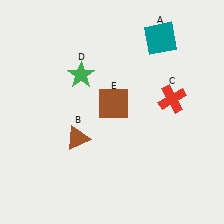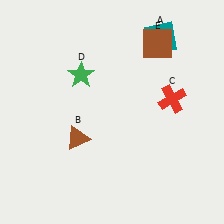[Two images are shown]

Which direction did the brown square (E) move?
The brown square (E) moved up.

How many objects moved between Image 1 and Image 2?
1 object moved between the two images.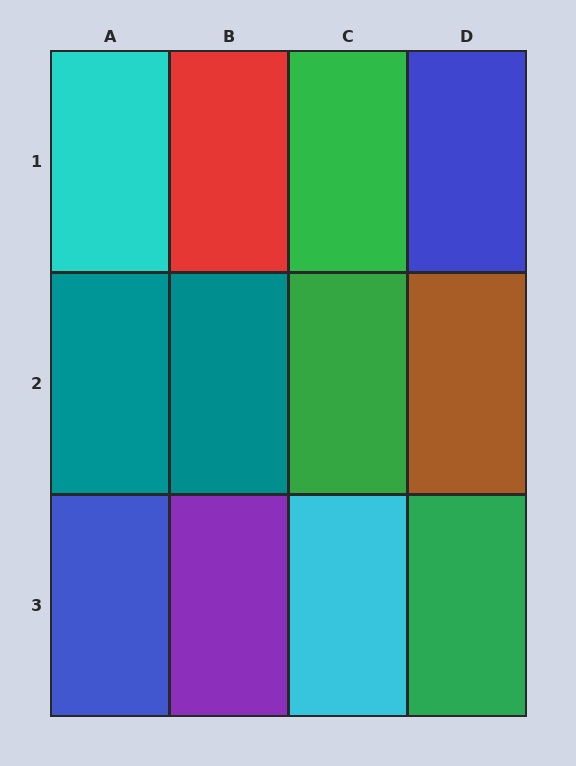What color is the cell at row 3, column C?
Cyan.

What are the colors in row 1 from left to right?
Cyan, red, green, blue.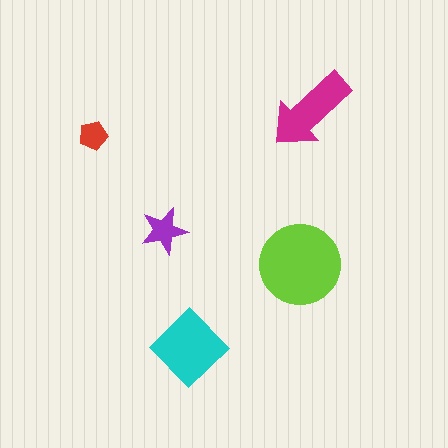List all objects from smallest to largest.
The red pentagon, the purple star, the magenta arrow, the cyan diamond, the lime circle.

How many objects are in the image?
There are 5 objects in the image.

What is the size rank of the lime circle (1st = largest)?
1st.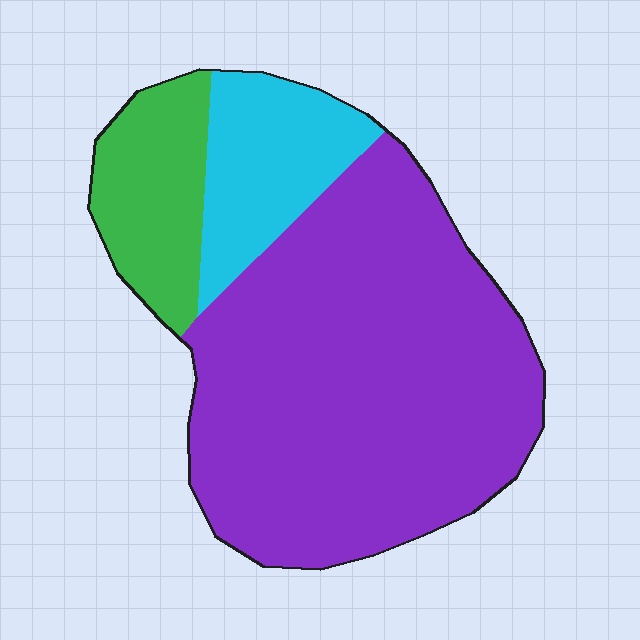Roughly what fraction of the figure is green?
Green covers roughly 15% of the figure.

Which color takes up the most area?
Purple, at roughly 70%.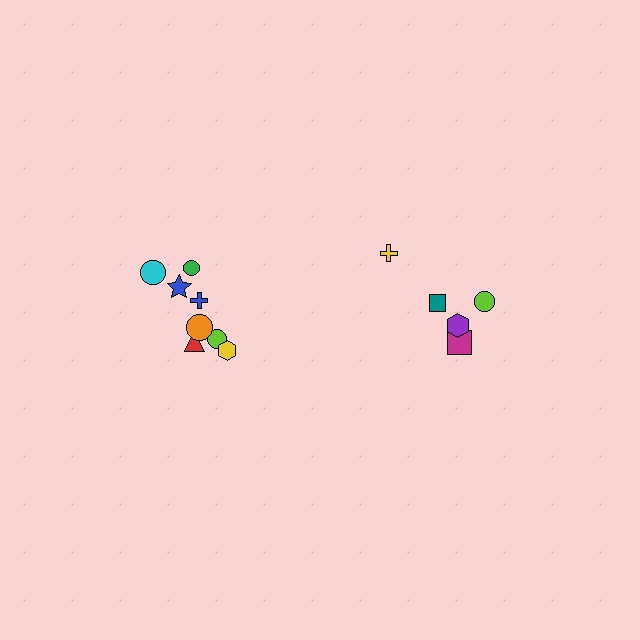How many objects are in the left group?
There are 8 objects.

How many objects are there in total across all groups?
There are 13 objects.